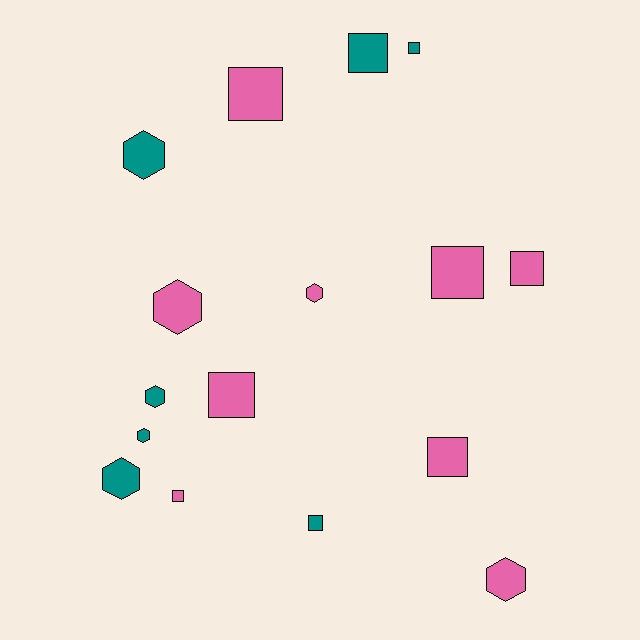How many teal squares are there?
There are 3 teal squares.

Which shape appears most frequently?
Square, with 9 objects.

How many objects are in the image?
There are 16 objects.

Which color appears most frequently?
Pink, with 9 objects.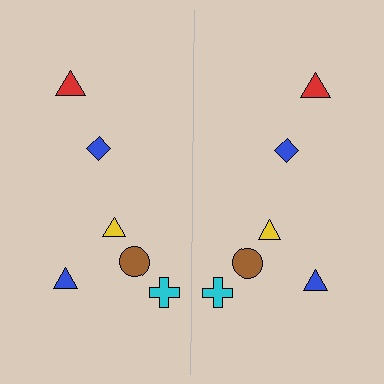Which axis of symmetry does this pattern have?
The pattern has a vertical axis of symmetry running through the center of the image.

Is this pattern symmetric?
Yes, this pattern has bilateral (reflection) symmetry.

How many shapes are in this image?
There are 12 shapes in this image.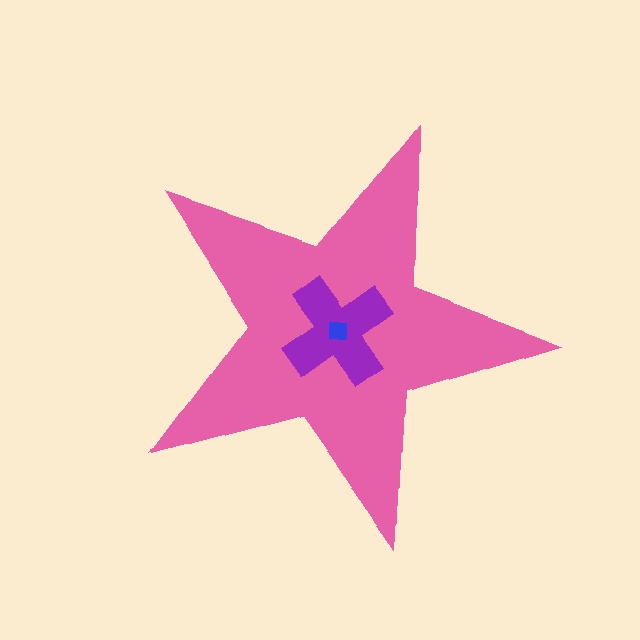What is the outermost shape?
The pink star.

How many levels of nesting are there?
3.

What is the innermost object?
The blue square.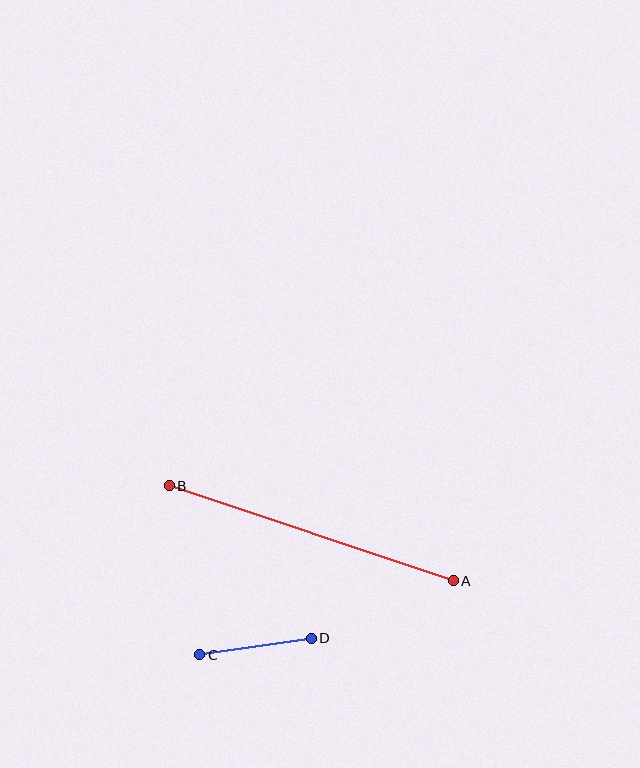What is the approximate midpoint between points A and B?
The midpoint is at approximately (311, 533) pixels.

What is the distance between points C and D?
The distance is approximately 113 pixels.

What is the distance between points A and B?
The distance is approximately 299 pixels.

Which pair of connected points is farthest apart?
Points A and B are farthest apart.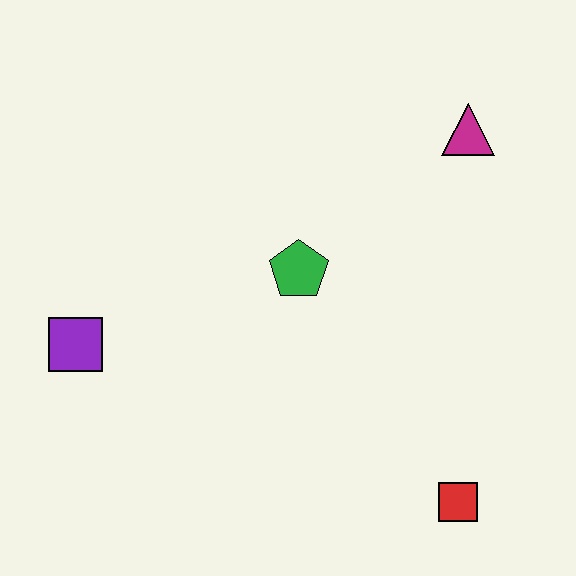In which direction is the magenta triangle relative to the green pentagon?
The magenta triangle is to the right of the green pentagon.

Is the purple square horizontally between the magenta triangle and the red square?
No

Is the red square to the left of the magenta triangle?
Yes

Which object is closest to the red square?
The green pentagon is closest to the red square.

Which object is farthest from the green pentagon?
The red square is farthest from the green pentagon.